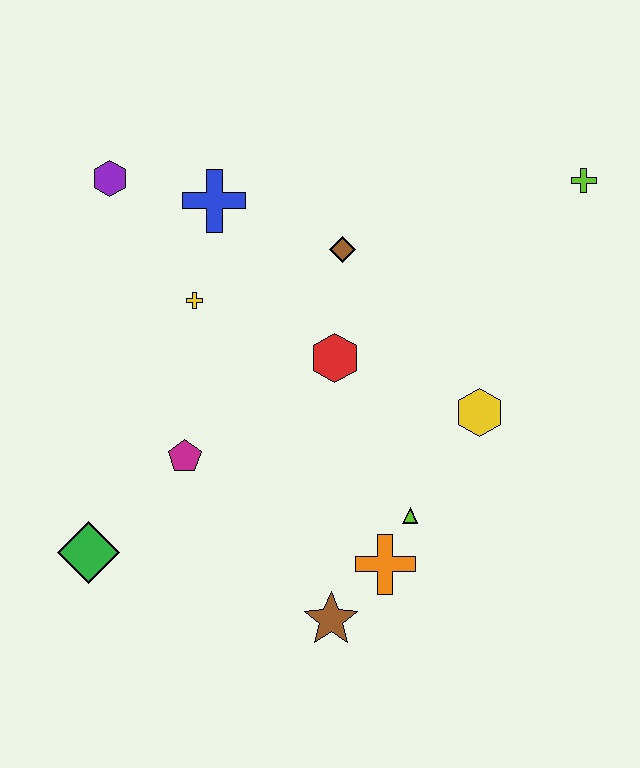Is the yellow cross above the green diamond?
Yes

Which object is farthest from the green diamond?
The lime cross is farthest from the green diamond.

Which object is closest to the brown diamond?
The red hexagon is closest to the brown diamond.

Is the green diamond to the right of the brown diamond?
No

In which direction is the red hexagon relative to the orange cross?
The red hexagon is above the orange cross.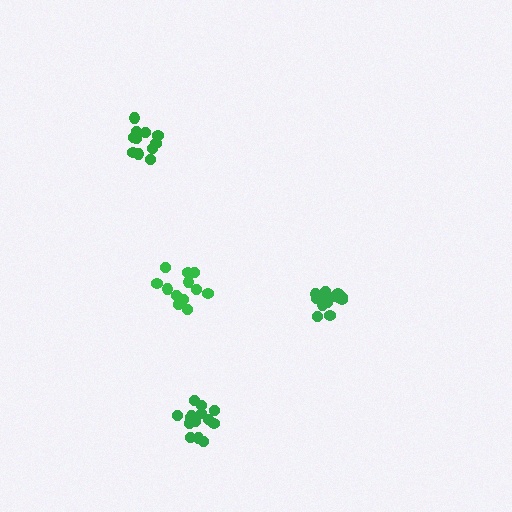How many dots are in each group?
Group 1: 13 dots, Group 2: 14 dots, Group 3: 14 dots, Group 4: 11 dots (52 total).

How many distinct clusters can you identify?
There are 4 distinct clusters.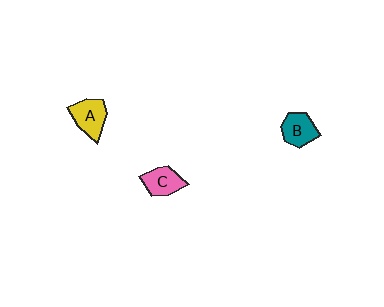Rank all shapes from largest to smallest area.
From largest to smallest: A (yellow), B (teal), C (pink).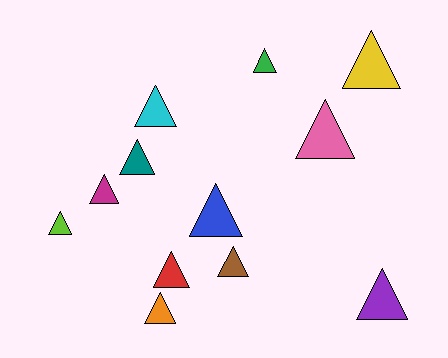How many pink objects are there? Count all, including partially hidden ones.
There is 1 pink object.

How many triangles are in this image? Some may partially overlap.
There are 12 triangles.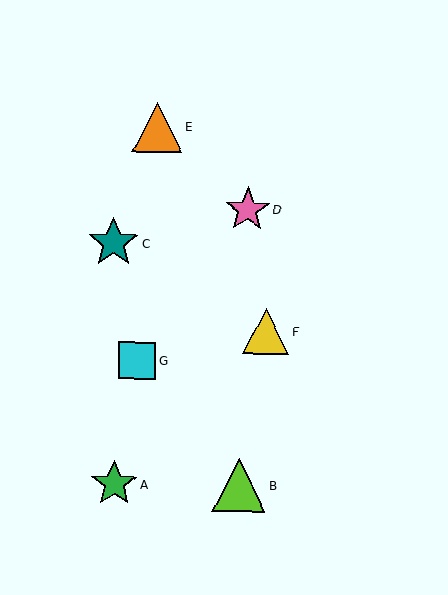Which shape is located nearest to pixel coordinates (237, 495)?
The lime triangle (labeled B) at (239, 485) is nearest to that location.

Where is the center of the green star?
The center of the green star is at (114, 484).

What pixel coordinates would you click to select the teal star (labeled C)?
Click at (113, 243) to select the teal star C.